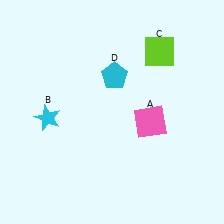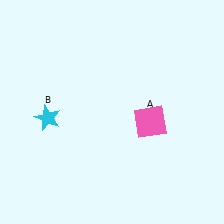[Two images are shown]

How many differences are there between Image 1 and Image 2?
There are 2 differences between the two images.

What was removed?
The lime square (C), the cyan pentagon (D) were removed in Image 2.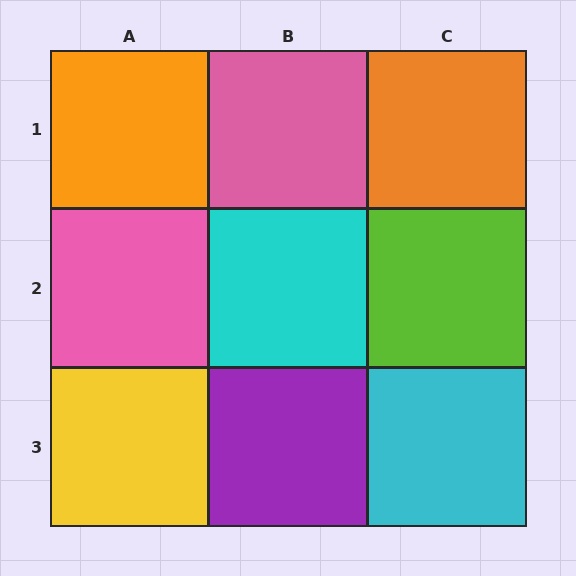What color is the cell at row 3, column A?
Yellow.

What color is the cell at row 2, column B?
Cyan.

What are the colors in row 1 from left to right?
Orange, pink, orange.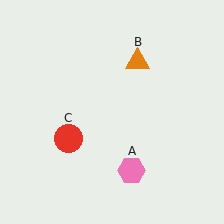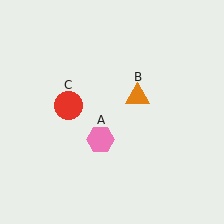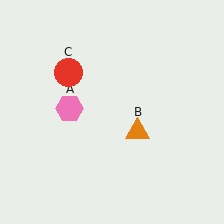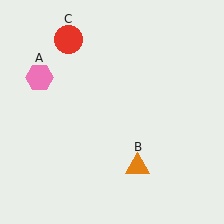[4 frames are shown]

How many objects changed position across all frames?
3 objects changed position: pink hexagon (object A), orange triangle (object B), red circle (object C).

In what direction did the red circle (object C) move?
The red circle (object C) moved up.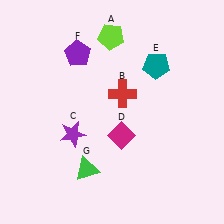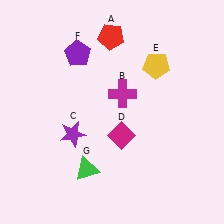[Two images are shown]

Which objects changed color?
A changed from lime to red. B changed from red to magenta. E changed from teal to yellow.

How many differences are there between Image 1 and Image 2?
There are 3 differences between the two images.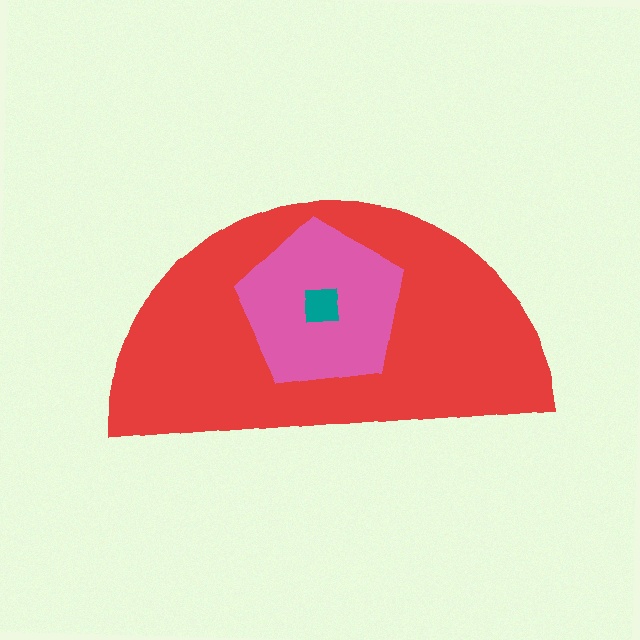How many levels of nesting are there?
3.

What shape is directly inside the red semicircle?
The pink pentagon.